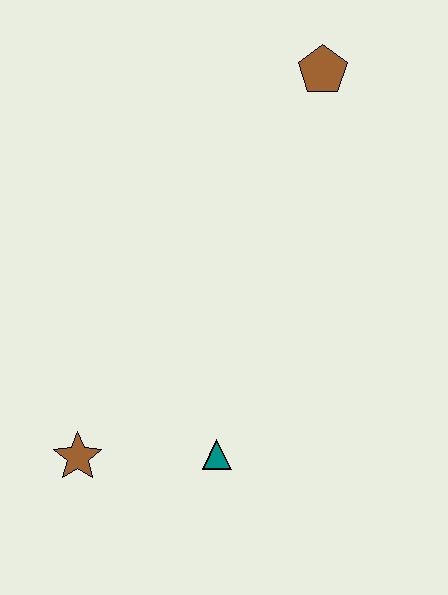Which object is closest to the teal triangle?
The brown star is closest to the teal triangle.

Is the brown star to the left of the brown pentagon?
Yes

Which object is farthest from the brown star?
The brown pentagon is farthest from the brown star.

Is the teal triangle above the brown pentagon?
No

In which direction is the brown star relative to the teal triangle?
The brown star is to the left of the teal triangle.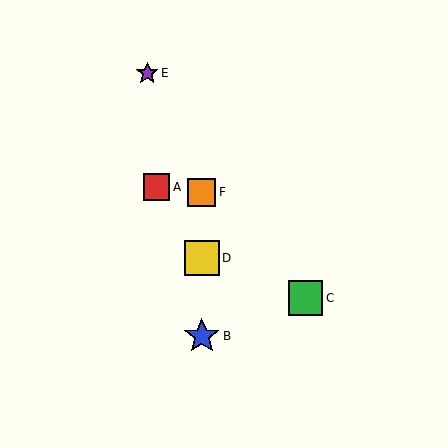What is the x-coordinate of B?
Object B is at x≈202.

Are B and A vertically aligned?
No, B is at x≈202 and A is at x≈157.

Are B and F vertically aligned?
Yes, both are at x≈202.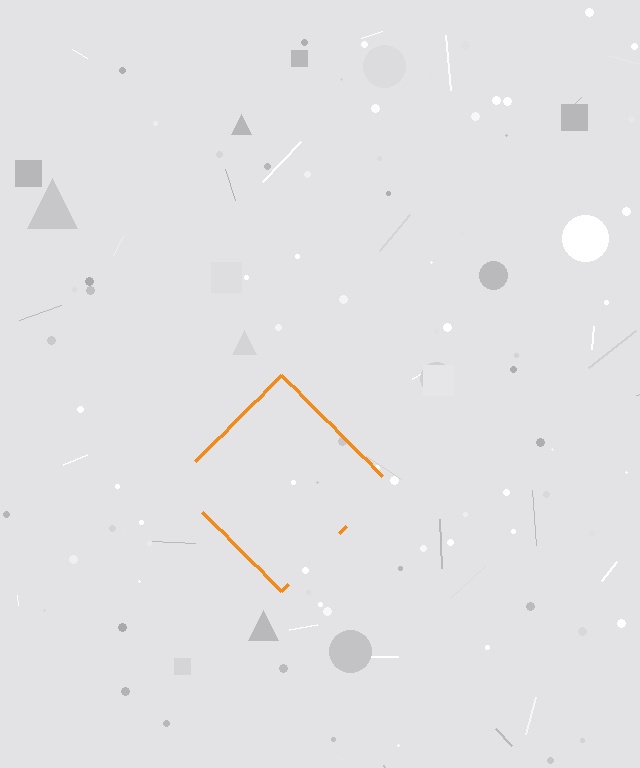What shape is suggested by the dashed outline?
The dashed outline suggests a diamond.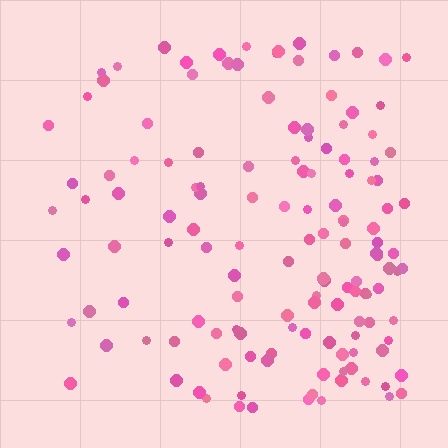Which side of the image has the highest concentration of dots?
The right.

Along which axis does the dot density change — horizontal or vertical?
Horizontal.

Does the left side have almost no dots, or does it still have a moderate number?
Still a moderate number, just noticeably fewer than the right.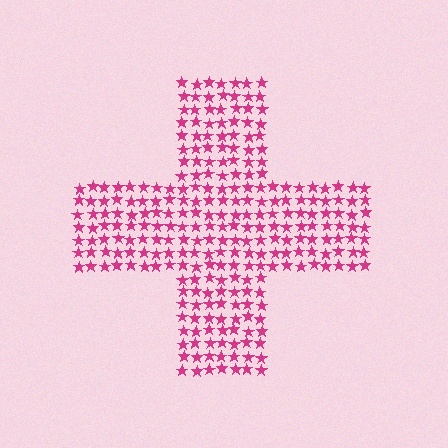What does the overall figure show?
The overall figure shows a cross.